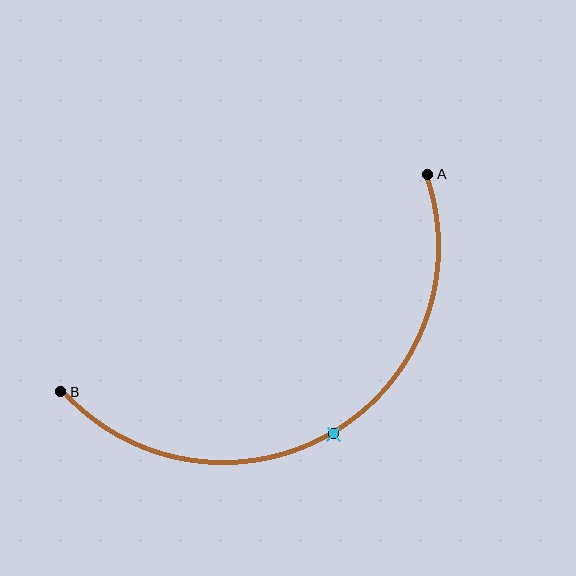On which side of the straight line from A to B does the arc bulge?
The arc bulges below the straight line connecting A and B.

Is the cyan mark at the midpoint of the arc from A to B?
Yes. The cyan mark lies on the arc at equal arc-length from both A and B — it is the arc midpoint.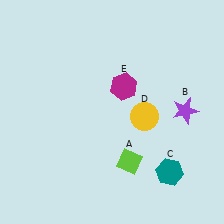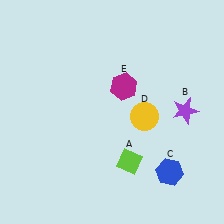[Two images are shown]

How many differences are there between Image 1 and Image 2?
There is 1 difference between the two images.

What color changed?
The hexagon (C) changed from teal in Image 1 to blue in Image 2.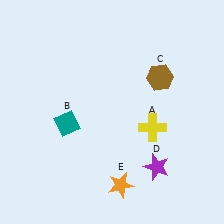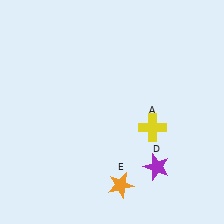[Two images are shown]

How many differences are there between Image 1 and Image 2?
There are 2 differences between the two images.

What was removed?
The teal diamond (B), the brown hexagon (C) were removed in Image 2.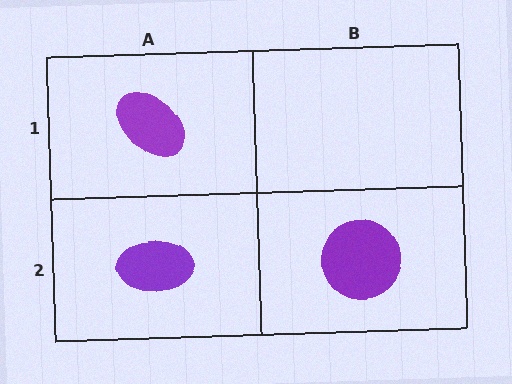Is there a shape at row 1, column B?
No, that cell is empty.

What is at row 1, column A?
A purple ellipse.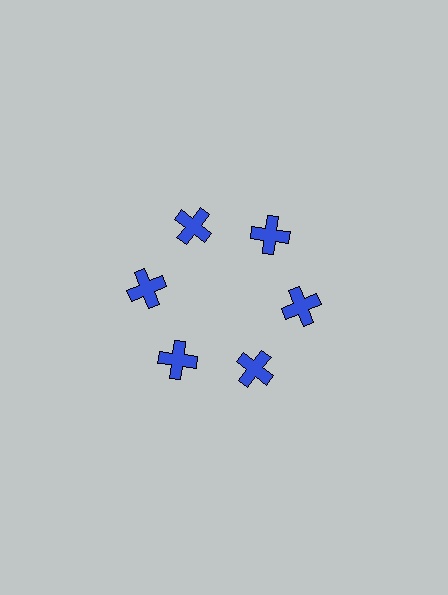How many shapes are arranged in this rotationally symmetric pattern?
There are 6 shapes, arranged in 6 groups of 1.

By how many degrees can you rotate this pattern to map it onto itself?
The pattern maps onto itself every 60 degrees of rotation.